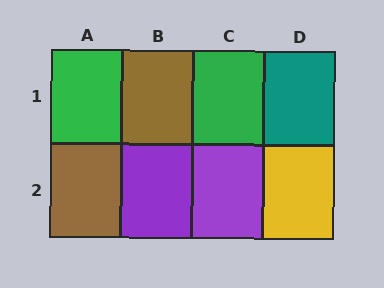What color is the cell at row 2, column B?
Purple.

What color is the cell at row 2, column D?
Yellow.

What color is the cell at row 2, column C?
Purple.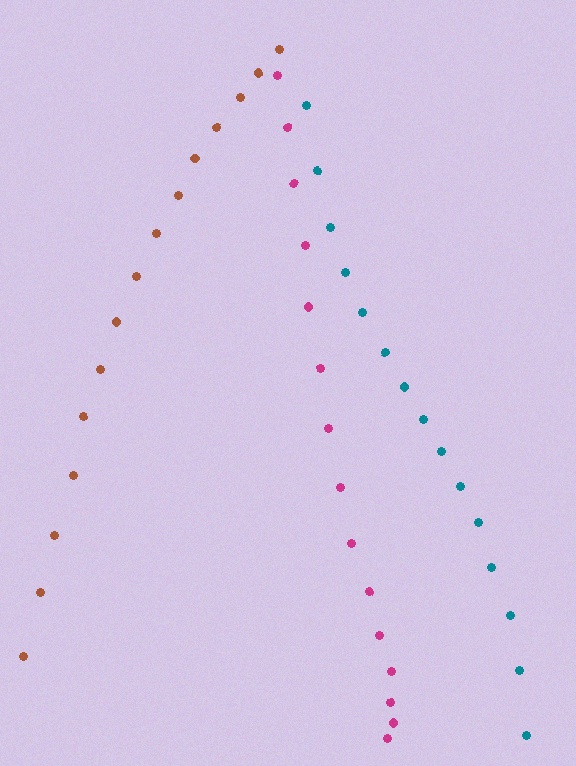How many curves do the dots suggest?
There are 3 distinct paths.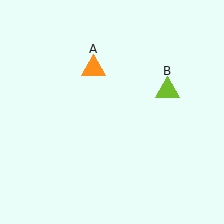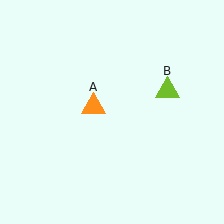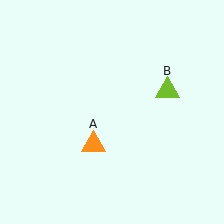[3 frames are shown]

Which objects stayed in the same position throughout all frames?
Lime triangle (object B) remained stationary.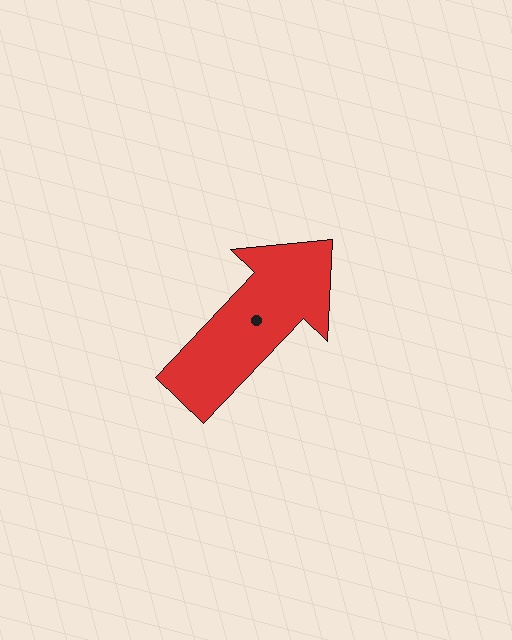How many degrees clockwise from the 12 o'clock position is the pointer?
Approximately 43 degrees.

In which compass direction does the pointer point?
Northeast.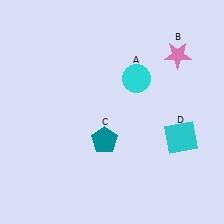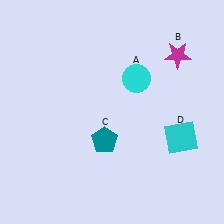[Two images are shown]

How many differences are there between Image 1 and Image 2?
There is 1 difference between the two images.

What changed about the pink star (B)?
In Image 1, B is pink. In Image 2, it changed to magenta.